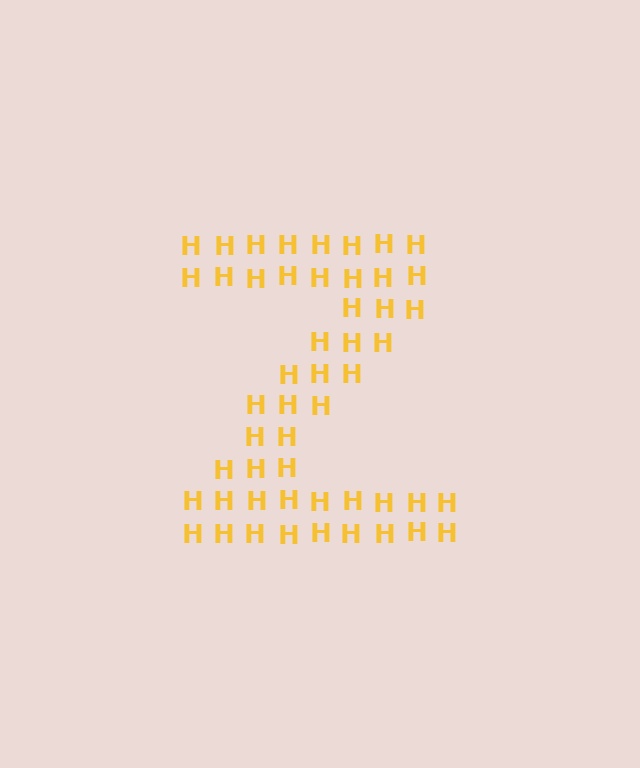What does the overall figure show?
The overall figure shows the letter Z.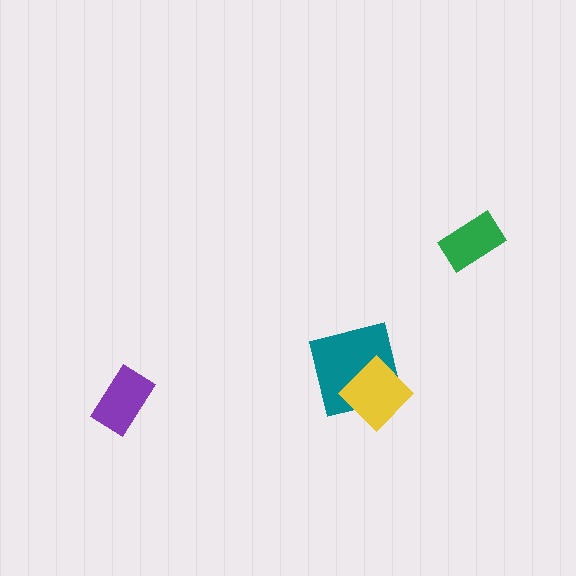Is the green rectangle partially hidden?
No, no other shape covers it.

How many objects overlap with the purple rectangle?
0 objects overlap with the purple rectangle.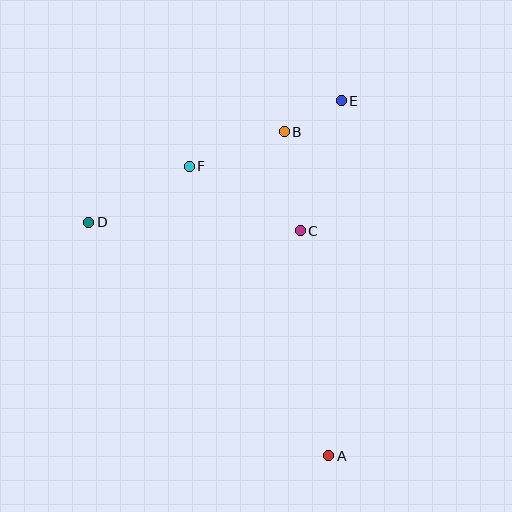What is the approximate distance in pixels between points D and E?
The distance between D and E is approximately 280 pixels.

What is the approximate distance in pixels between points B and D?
The distance between B and D is approximately 215 pixels.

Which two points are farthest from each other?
Points A and E are farthest from each other.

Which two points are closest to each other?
Points B and E are closest to each other.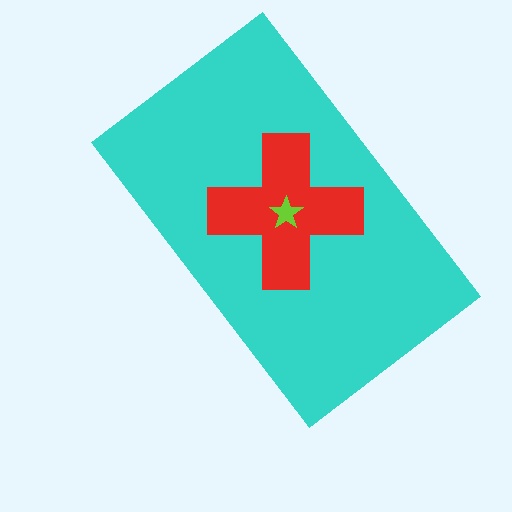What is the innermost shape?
The lime star.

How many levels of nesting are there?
3.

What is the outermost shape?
The cyan rectangle.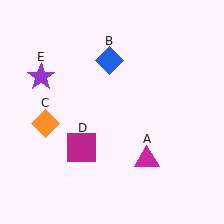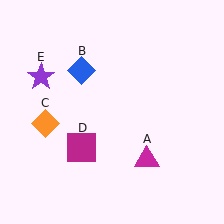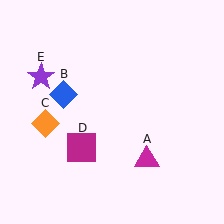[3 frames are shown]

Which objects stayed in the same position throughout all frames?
Magenta triangle (object A) and orange diamond (object C) and magenta square (object D) and purple star (object E) remained stationary.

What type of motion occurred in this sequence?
The blue diamond (object B) rotated counterclockwise around the center of the scene.